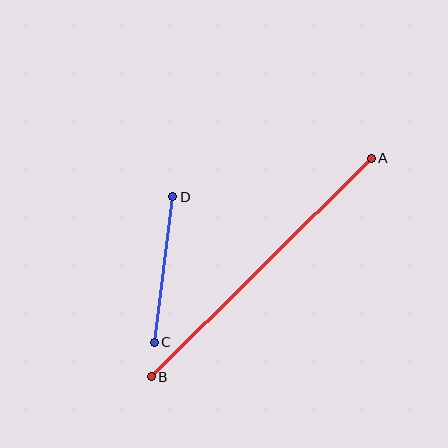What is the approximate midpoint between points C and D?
The midpoint is at approximately (163, 270) pixels.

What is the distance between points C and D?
The distance is approximately 146 pixels.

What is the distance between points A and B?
The distance is approximately 310 pixels.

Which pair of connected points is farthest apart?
Points A and B are farthest apart.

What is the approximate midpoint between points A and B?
The midpoint is at approximately (261, 267) pixels.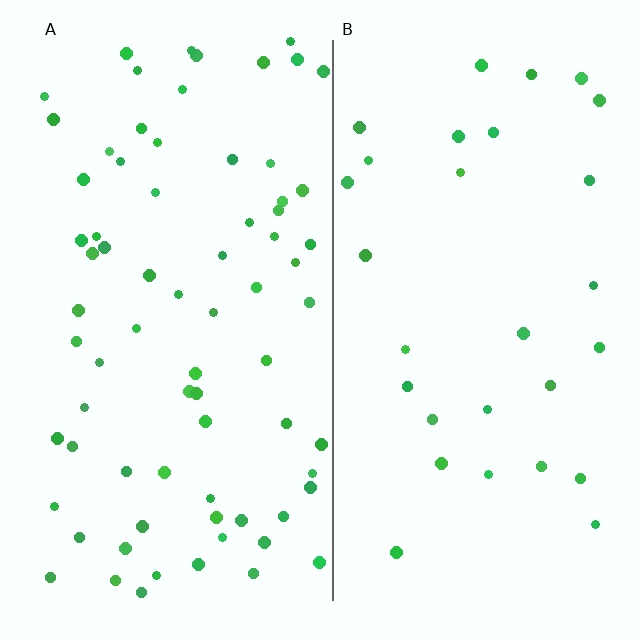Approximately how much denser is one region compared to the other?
Approximately 2.5× — region A over region B.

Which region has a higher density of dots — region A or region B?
A (the left).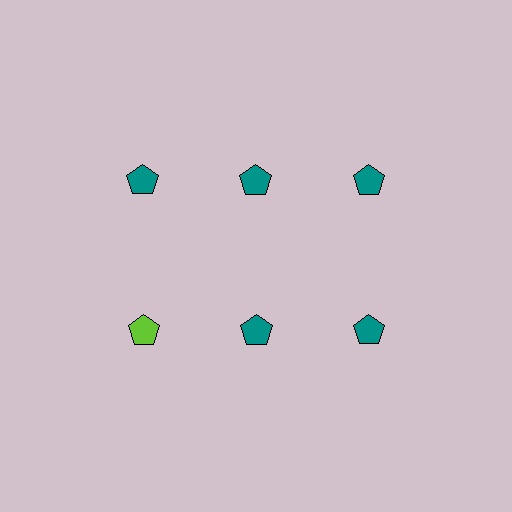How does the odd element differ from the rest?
It has a different color: lime instead of teal.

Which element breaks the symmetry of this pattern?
The lime pentagon in the second row, leftmost column breaks the symmetry. All other shapes are teal pentagons.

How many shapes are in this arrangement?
There are 6 shapes arranged in a grid pattern.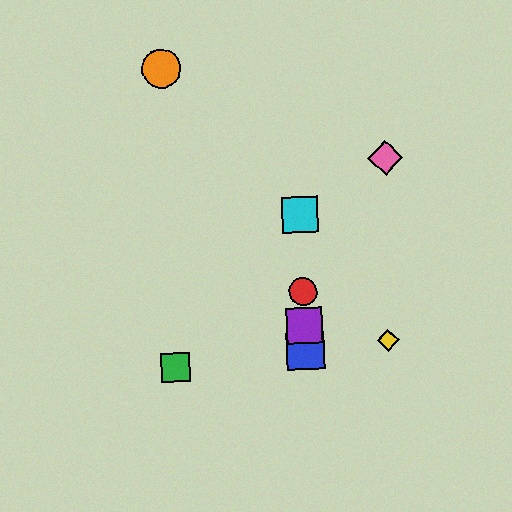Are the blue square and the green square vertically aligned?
No, the blue square is at x≈305 and the green square is at x≈176.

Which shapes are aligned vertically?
The red circle, the blue square, the purple square, the cyan square are aligned vertically.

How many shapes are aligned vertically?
4 shapes (the red circle, the blue square, the purple square, the cyan square) are aligned vertically.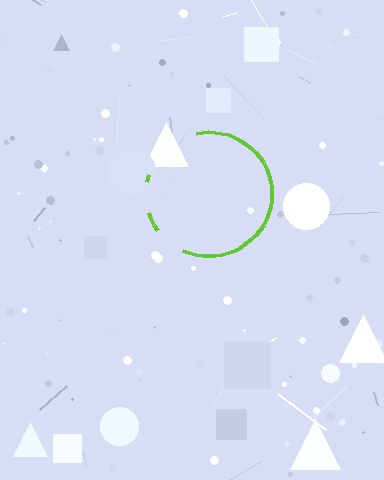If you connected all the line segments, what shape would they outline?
They would outline a circle.